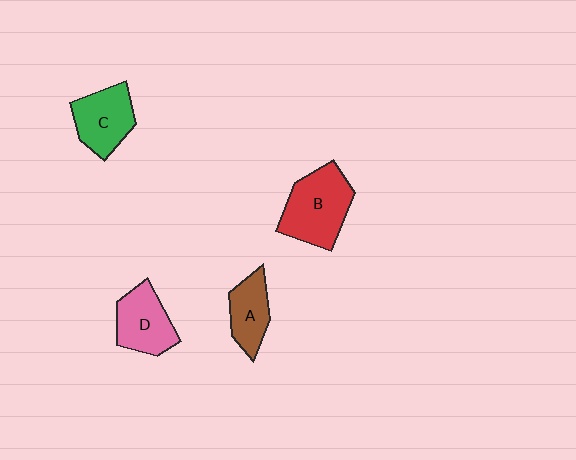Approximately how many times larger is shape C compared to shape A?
Approximately 1.3 times.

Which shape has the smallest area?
Shape A (brown).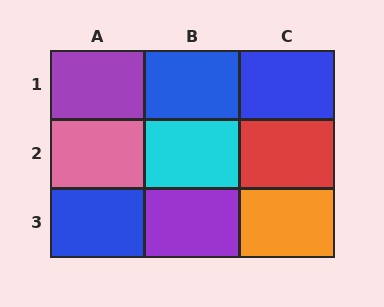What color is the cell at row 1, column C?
Blue.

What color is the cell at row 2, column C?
Red.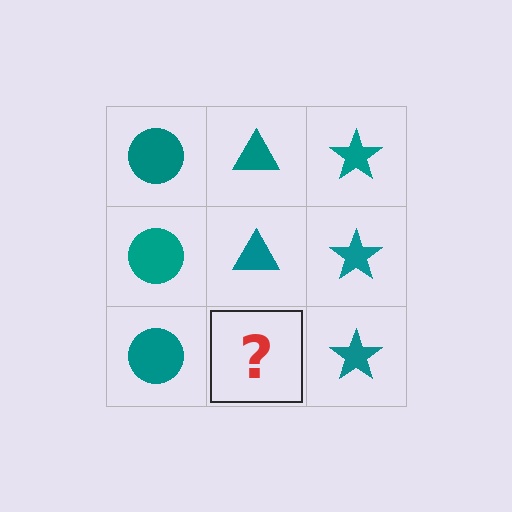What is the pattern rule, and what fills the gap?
The rule is that each column has a consistent shape. The gap should be filled with a teal triangle.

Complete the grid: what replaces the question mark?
The question mark should be replaced with a teal triangle.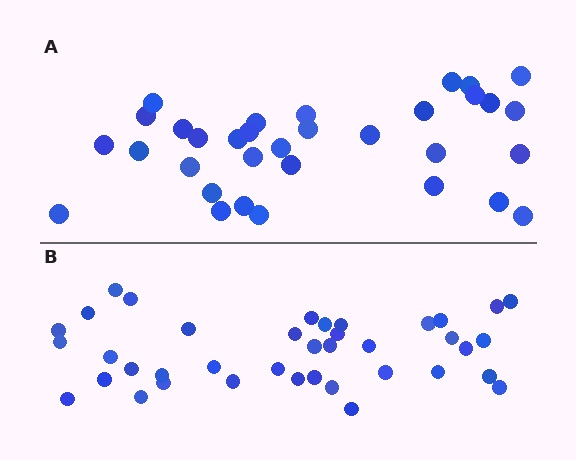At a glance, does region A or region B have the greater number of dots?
Region B (the bottom region) has more dots.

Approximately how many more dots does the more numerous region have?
Region B has about 6 more dots than region A.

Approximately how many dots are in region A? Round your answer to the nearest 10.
About 30 dots. (The exact count is 33, which rounds to 30.)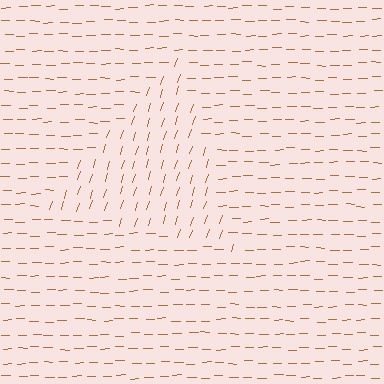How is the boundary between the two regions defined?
The boundary is defined purely by a change in line orientation (approximately 72 degrees difference). All lines are the same color and thickness.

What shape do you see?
I see a triangle.